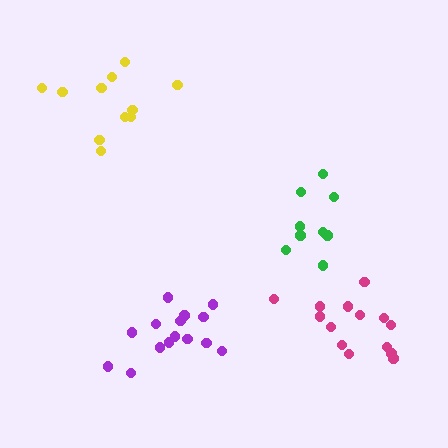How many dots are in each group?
Group 1: 11 dots, Group 2: 15 dots, Group 3: 9 dots, Group 4: 14 dots (49 total).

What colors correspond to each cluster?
The clusters are colored: yellow, purple, green, magenta.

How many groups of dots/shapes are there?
There are 4 groups.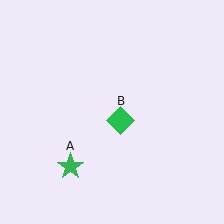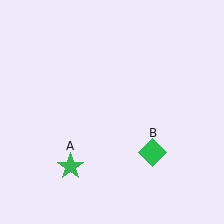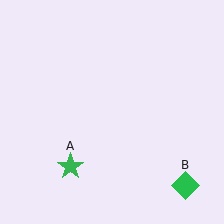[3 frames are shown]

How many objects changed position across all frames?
1 object changed position: green diamond (object B).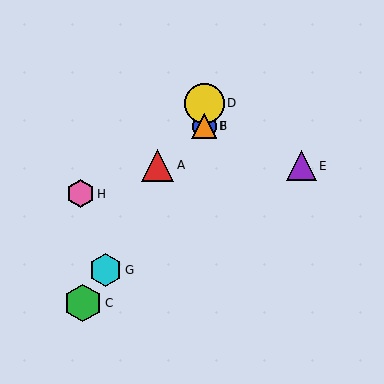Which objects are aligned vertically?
Objects B, D, F are aligned vertically.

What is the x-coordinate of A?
Object A is at x≈157.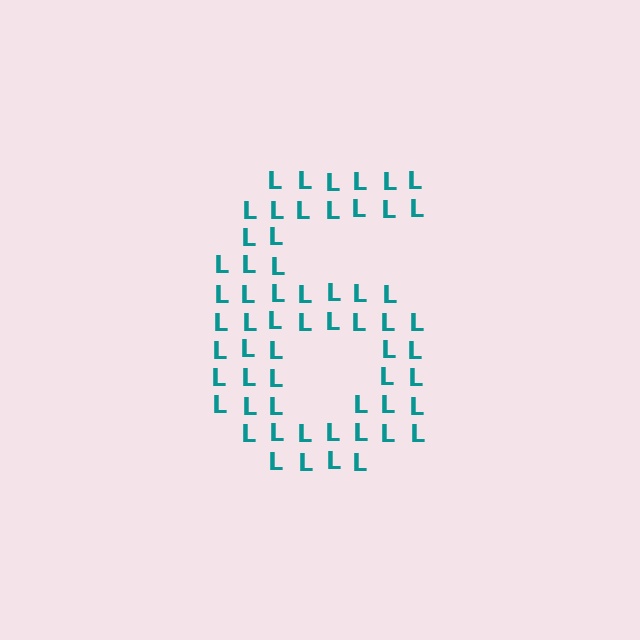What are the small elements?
The small elements are letter L's.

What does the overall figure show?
The overall figure shows the digit 6.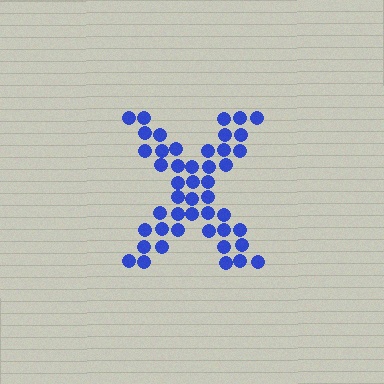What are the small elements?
The small elements are circles.